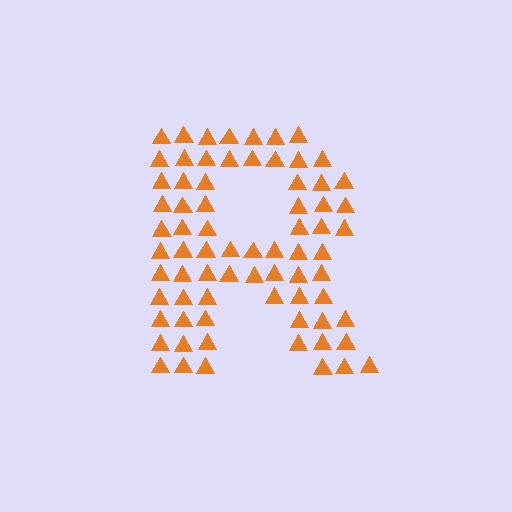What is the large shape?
The large shape is the letter R.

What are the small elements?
The small elements are triangles.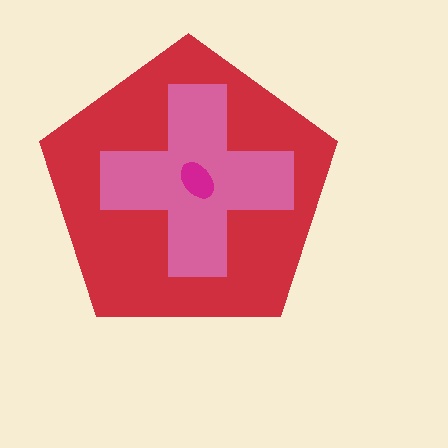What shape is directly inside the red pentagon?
The pink cross.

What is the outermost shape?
The red pentagon.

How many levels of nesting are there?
3.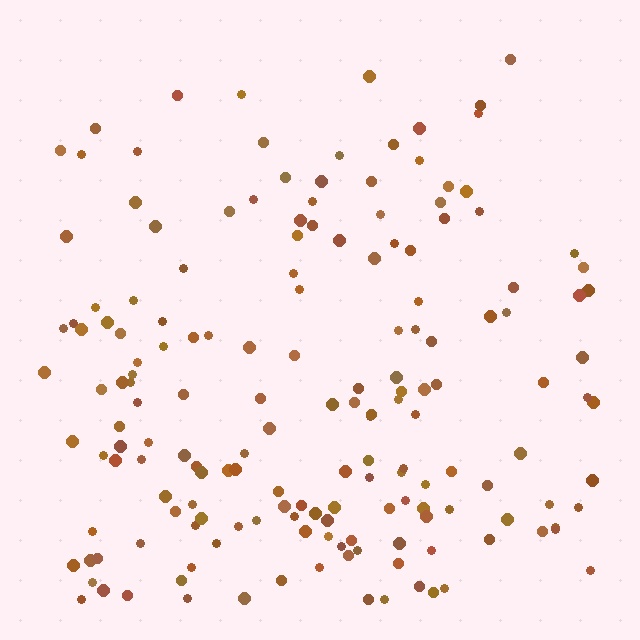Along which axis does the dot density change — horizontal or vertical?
Vertical.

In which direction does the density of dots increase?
From top to bottom, with the bottom side densest.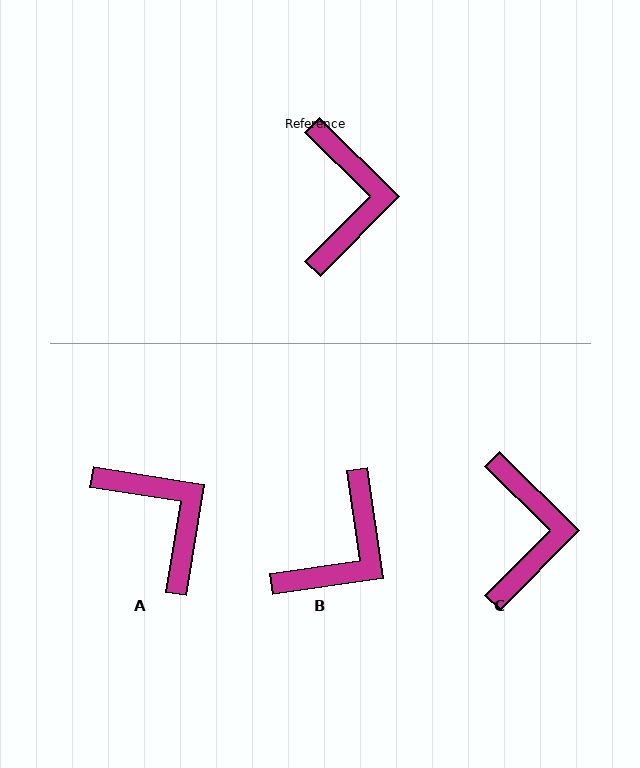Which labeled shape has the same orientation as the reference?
C.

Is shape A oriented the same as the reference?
No, it is off by about 36 degrees.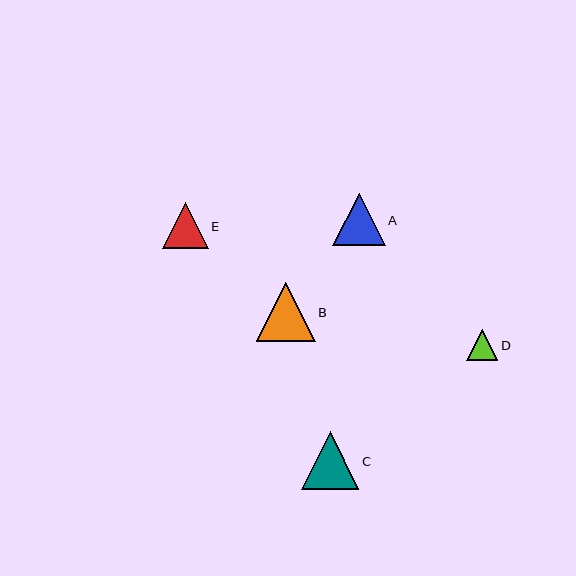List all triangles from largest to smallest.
From largest to smallest: B, C, A, E, D.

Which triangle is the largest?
Triangle B is the largest with a size of approximately 59 pixels.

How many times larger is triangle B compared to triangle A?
Triangle B is approximately 1.1 times the size of triangle A.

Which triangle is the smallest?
Triangle D is the smallest with a size of approximately 31 pixels.